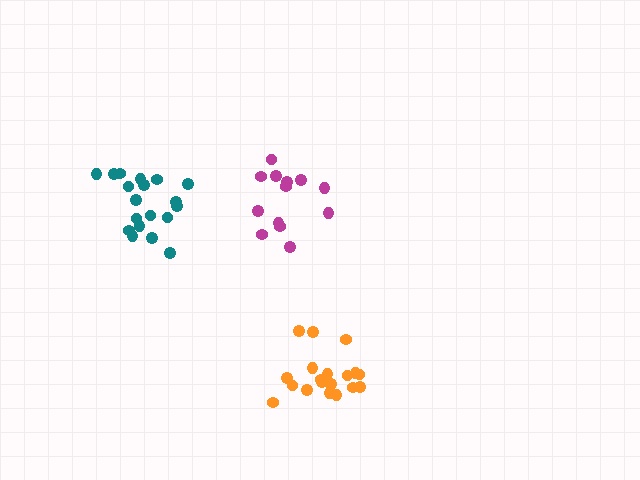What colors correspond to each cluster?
The clusters are colored: magenta, orange, teal.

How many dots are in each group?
Group 1: 13 dots, Group 2: 19 dots, Group 3: 19 dots (51 total).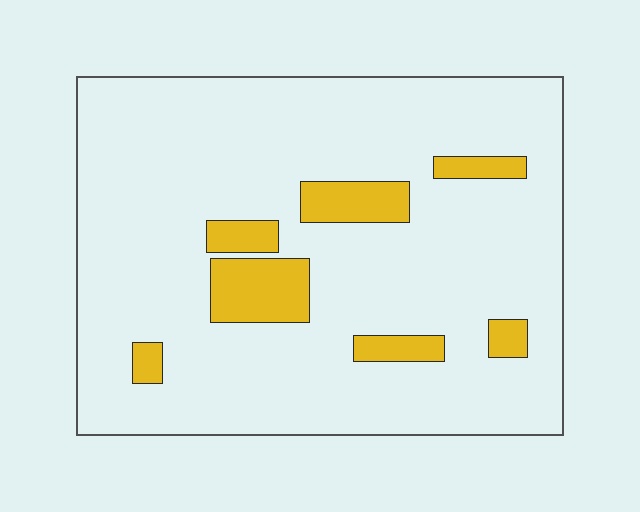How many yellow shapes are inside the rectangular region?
7.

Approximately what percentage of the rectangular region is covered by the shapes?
Approximately 10%.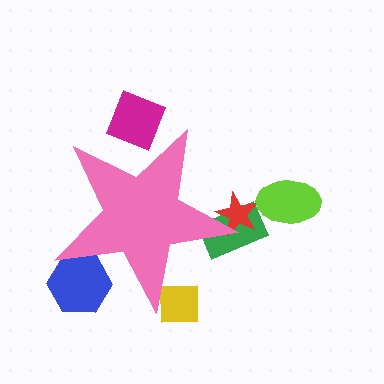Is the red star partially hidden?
Yes, the red star is partially hidden behind the pink star.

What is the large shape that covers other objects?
A pink star.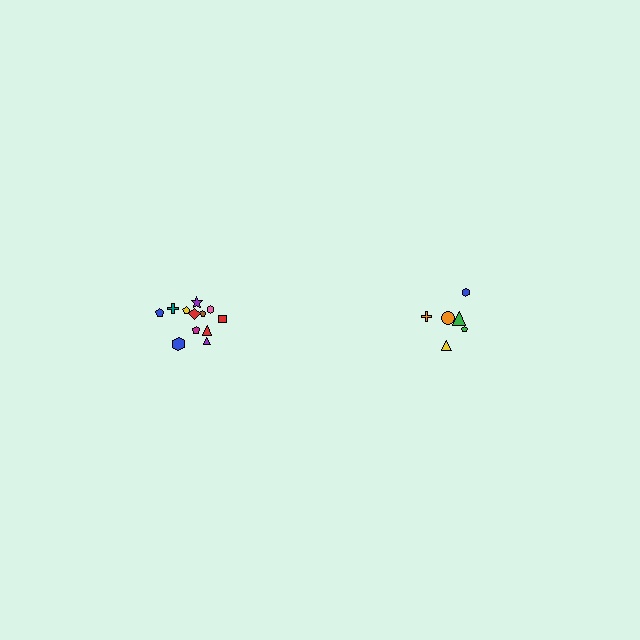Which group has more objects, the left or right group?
The left group.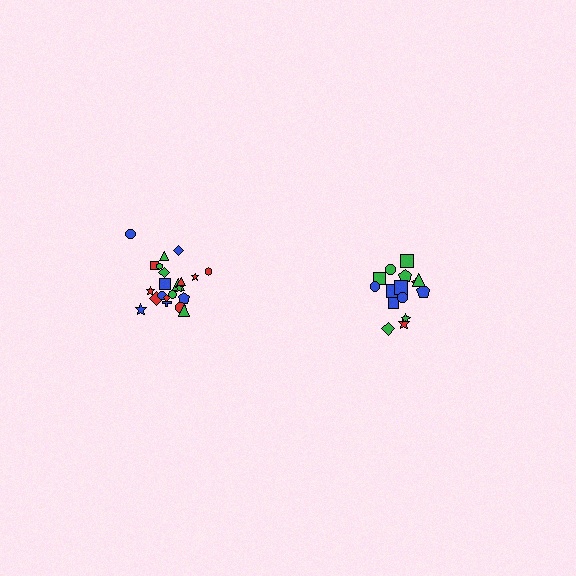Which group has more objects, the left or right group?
The left group.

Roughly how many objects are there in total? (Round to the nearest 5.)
Roughly 35 objects in total.